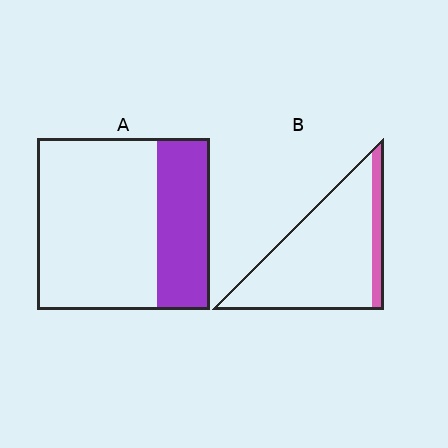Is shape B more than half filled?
No.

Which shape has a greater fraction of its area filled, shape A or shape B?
Shape A.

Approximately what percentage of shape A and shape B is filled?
A is approximately 30% and B is approximately 15%.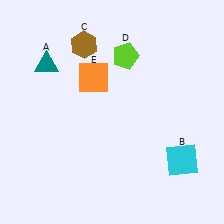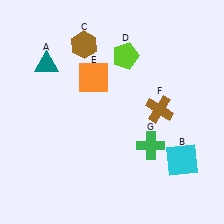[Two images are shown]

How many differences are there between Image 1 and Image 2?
There are 2 differences between the two images.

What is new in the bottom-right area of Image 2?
A green cross (G) was added in the bottom-right area of Image 2.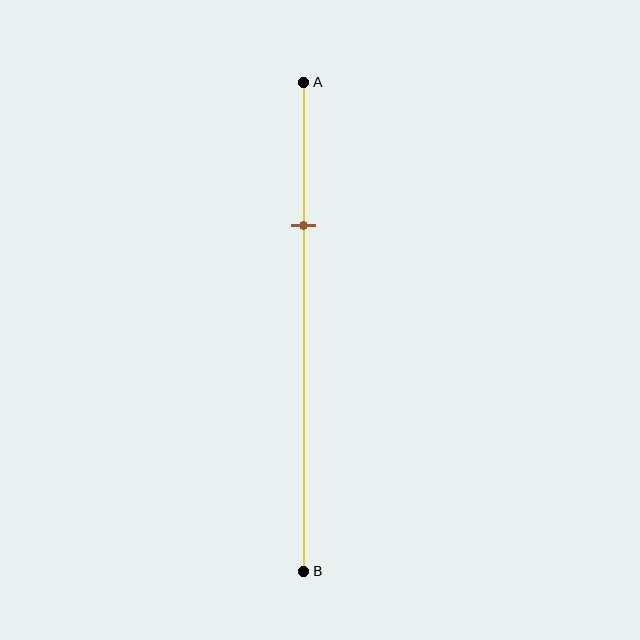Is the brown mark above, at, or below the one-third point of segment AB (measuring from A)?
The brown mark is above the one-third point of segment AB.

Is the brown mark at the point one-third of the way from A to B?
No, the mark is at about 30% from A, not at the 33% one-third point.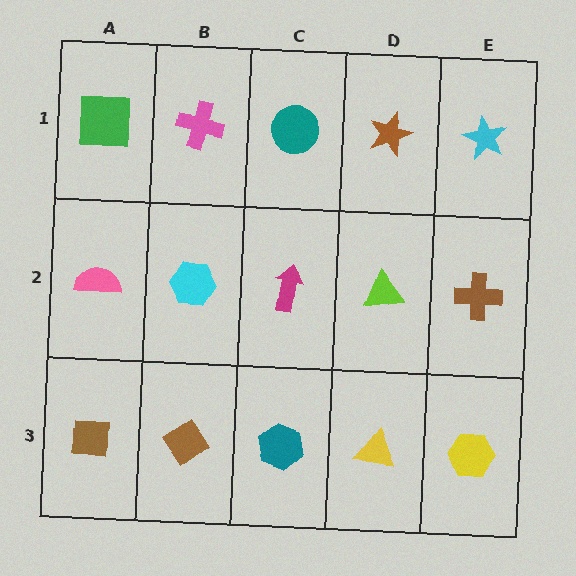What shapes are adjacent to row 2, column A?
A green square (row 1, column A), a brown square (row 3, column A), a cyan hexagon (row 2, column B).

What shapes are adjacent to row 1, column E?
A brown cross (row 2, column E), a brown star (row 1, column D).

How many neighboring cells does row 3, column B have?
3.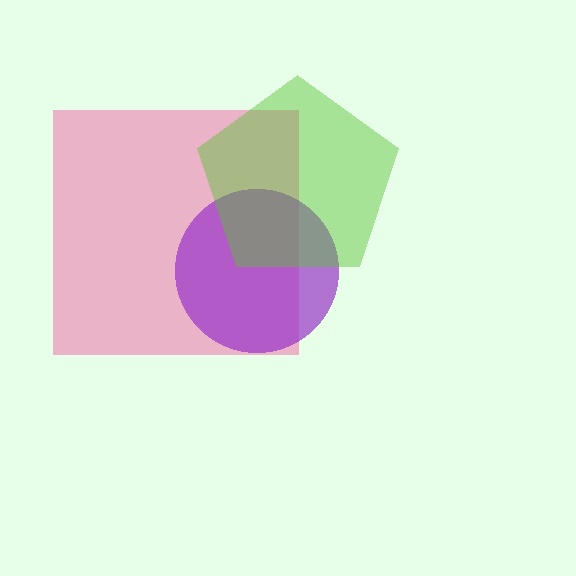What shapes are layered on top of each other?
The layered shapes are: a pink square, a purple circle, a lime pentagon.